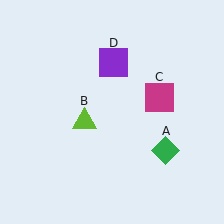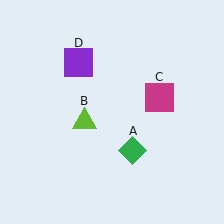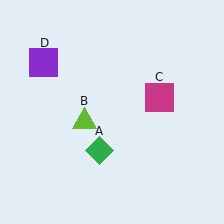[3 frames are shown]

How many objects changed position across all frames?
2 objects changed position: green diamond (object A), purple square (object D).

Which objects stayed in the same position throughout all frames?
Lime triangle (object B) and magenta square (object C) remained stationary.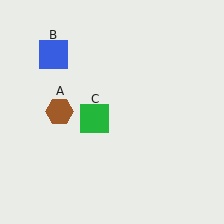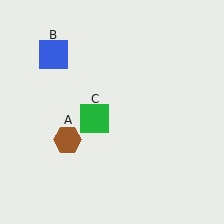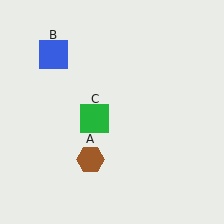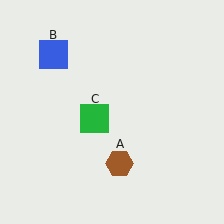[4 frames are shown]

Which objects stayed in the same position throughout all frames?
Blue square (object B) and green square (object C) remained stationary.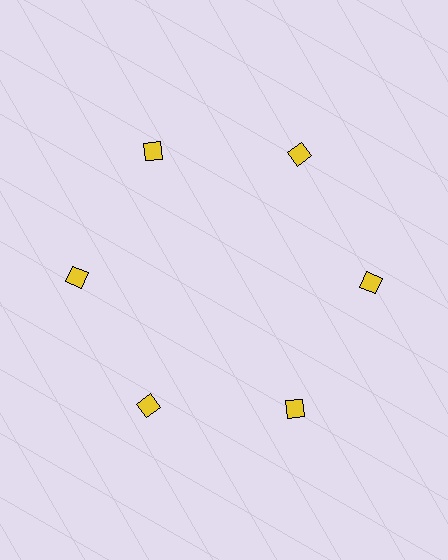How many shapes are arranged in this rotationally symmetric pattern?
There are 6 shapes, arranged in 6 groups of 1.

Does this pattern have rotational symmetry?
Yes, this pattern has 6-fold rotational symmetry. It looks the same after rotating 60 degrees around the center.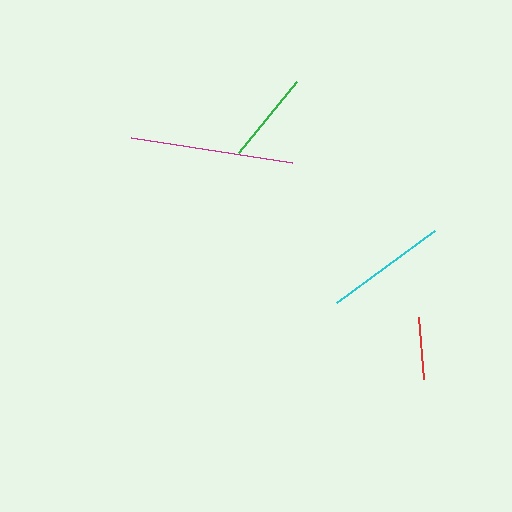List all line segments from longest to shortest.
From longest to shortest: magenta, cyan, green, red.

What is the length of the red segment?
The red segment is approximately 62 pixels long.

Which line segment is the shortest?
The red line is the shortest at approximately 62 pixels.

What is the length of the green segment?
The green segment is approximately 91 pixels long.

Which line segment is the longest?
The magenta line is the longest at approximately 164 pixels.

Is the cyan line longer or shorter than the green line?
The cyan line is longer than the green line.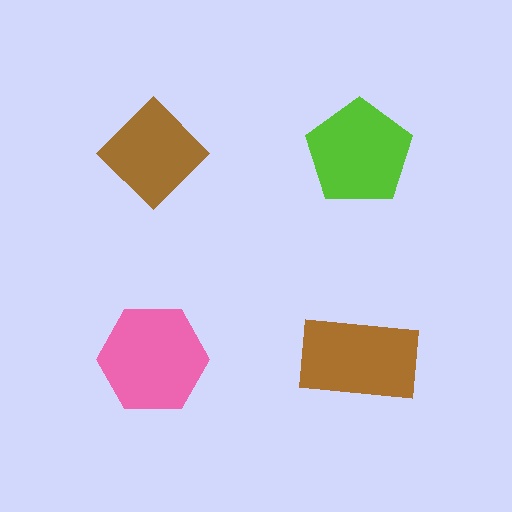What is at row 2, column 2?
A brown rectangle.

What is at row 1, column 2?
A lime pentagon.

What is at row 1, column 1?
A brown diamond.